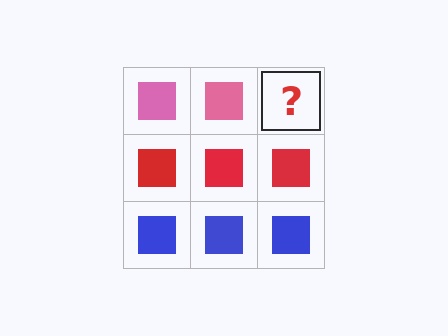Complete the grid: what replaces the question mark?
The question mark should be replaced with a pink square.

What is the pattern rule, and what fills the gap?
The rule is that each row has a consistent color. The gap should be filled with a pink square.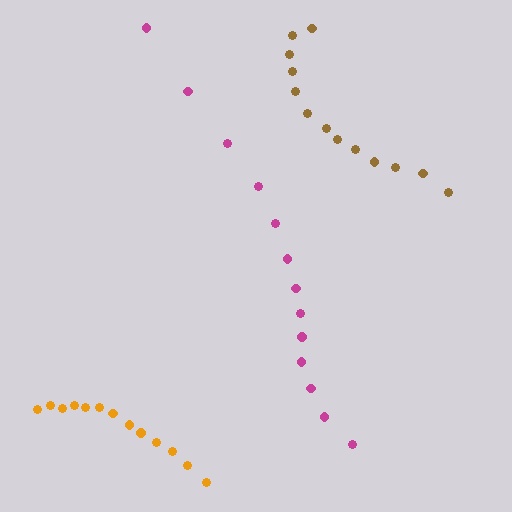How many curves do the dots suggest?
There are 3 distinct paths.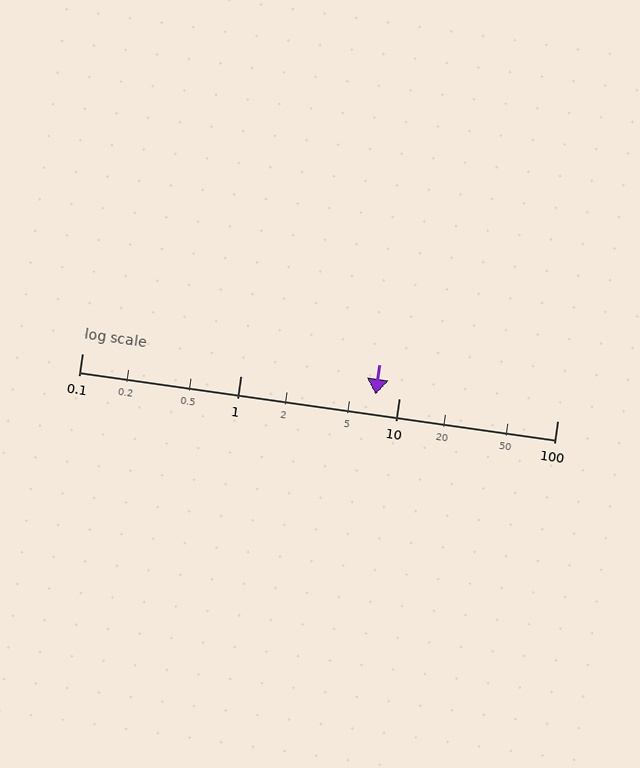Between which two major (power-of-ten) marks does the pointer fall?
The pointer is between 1 and 10.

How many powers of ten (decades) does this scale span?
The scale spans 3 decades, from 0.1 to 100.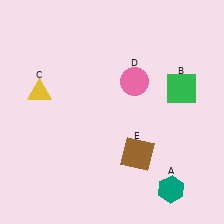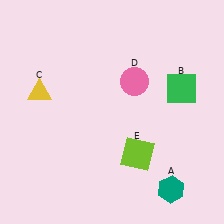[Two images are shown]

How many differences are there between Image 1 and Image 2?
There is 1 difference between the two images.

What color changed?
The square (E) changed from brown in Image 1 to lime in Image 2.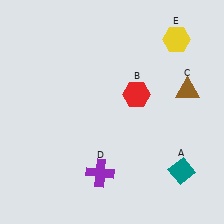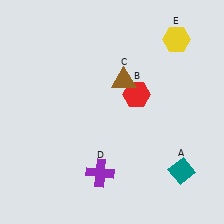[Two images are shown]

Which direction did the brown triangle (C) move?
The brown triangle (C) moved left.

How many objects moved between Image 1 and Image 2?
1 object moved between the two images.